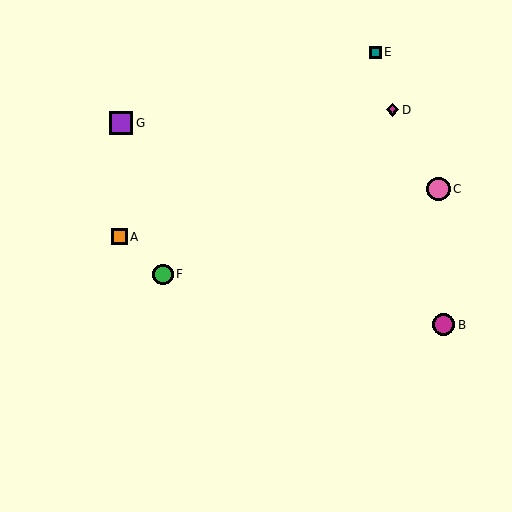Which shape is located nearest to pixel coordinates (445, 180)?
The pink circle (labeled C) at (439, 189) is nearest to that location.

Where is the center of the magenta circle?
The center of the magenta circle is at (443, 325).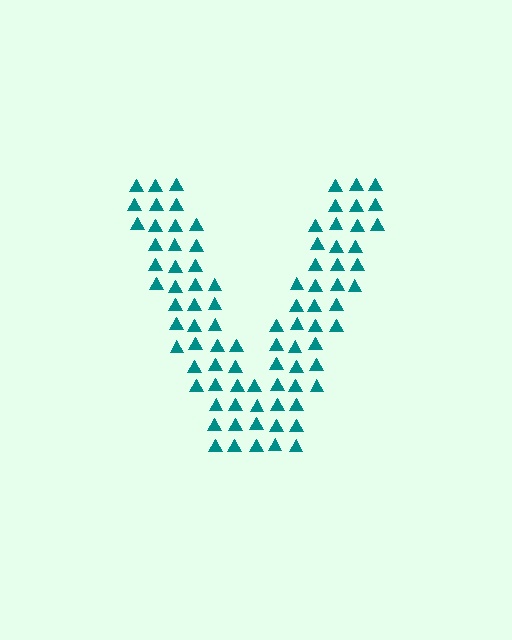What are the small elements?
The small elements are triangles.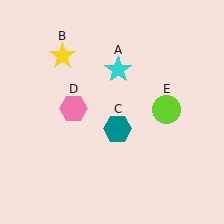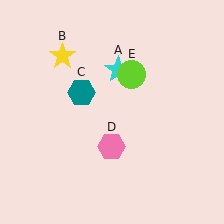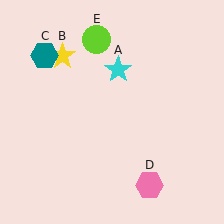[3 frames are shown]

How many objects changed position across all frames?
3 objects changed position: teal hexagon (object C), pink hexagon (object D), lime circle (object E).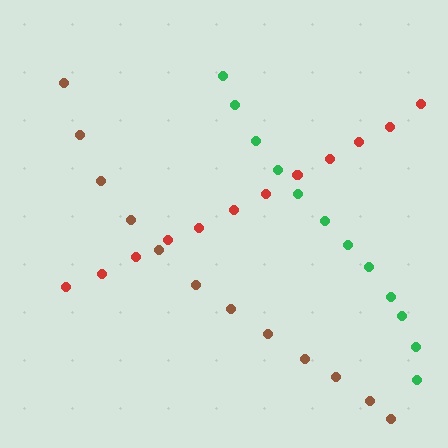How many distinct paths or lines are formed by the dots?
There are 3 distinct paths.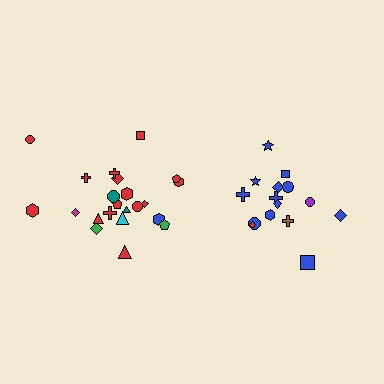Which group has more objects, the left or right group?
The left group.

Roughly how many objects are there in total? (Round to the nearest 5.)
Roughly 35 objects in total.